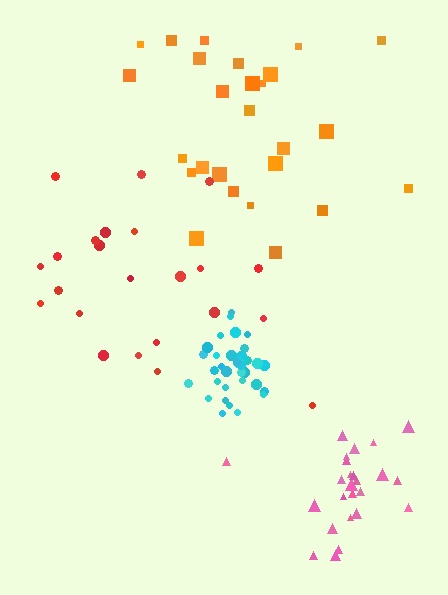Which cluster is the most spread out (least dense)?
Red.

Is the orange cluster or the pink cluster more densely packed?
Pink.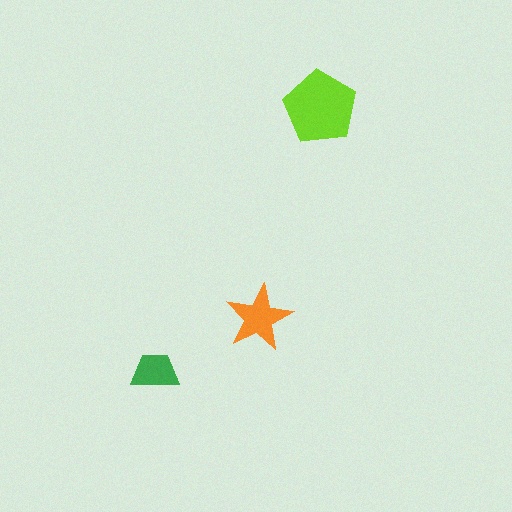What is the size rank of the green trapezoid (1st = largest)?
3rd.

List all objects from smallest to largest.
The green trapezoid, the orange star, the lime pentagon.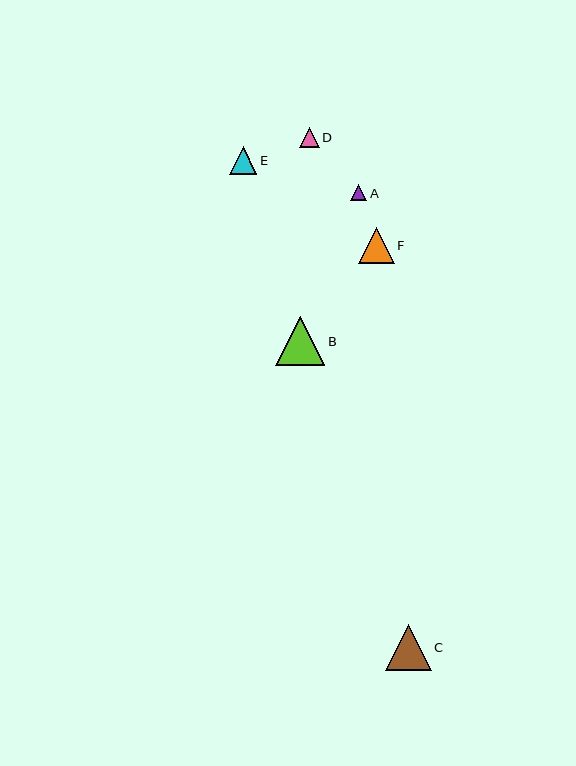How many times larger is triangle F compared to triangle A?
Triangle F is approximately 2.2 times the size of triangle A.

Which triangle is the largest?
Triangle B is the largest with a size of approximately 49 pixels.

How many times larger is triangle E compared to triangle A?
Triangle E is approximately 1.7 times the size of triangle A.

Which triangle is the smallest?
Triangle A is the smallest with a size of approximately 16 pixels.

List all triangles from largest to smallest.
From largest to smallest: B, C, F, E, D, A.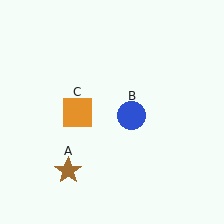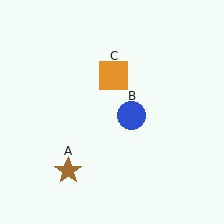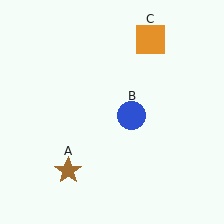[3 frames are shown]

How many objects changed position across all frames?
1 object changed position: orange square (object C).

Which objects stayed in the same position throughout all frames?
Brown star (object A) and blue circle (object B) remained stationary.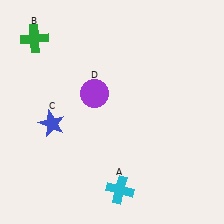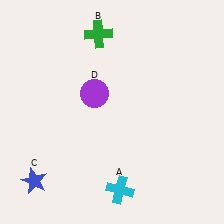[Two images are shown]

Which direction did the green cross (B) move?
The green cross (B) moved right.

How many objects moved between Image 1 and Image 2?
2 objects moved between the two images.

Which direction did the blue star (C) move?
The blue star (C) moved down.